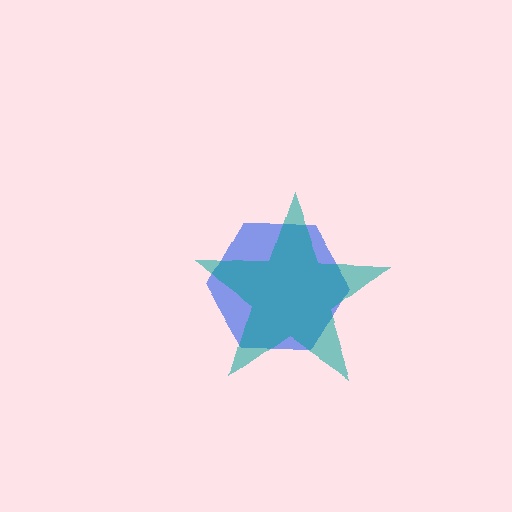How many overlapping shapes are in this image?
There are 2 overlapping shapes in the image.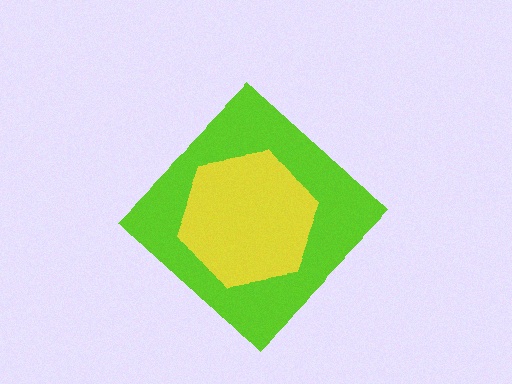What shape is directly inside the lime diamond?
The yellow hexagon.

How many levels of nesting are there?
2.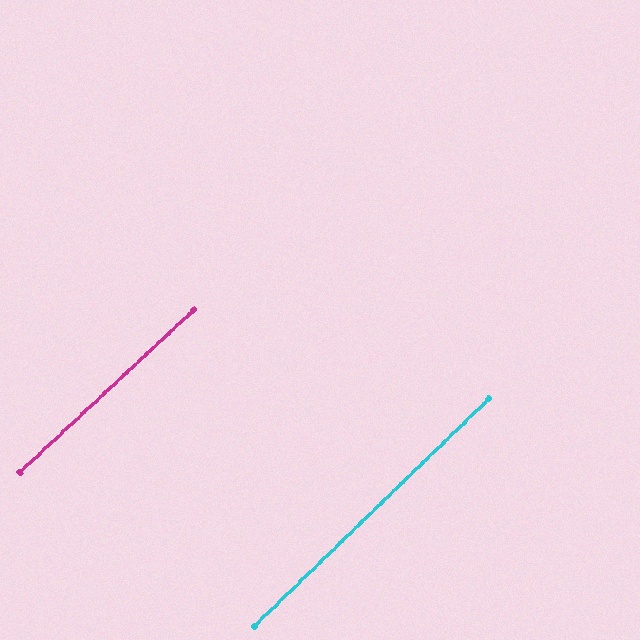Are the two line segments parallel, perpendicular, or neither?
Parallel — their directions differ by only 1.2°.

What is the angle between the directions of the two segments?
Approximately 1 degree.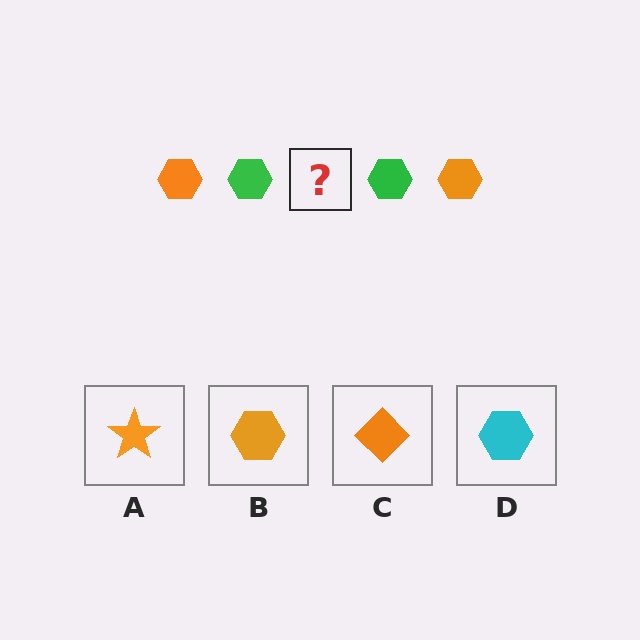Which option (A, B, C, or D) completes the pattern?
B.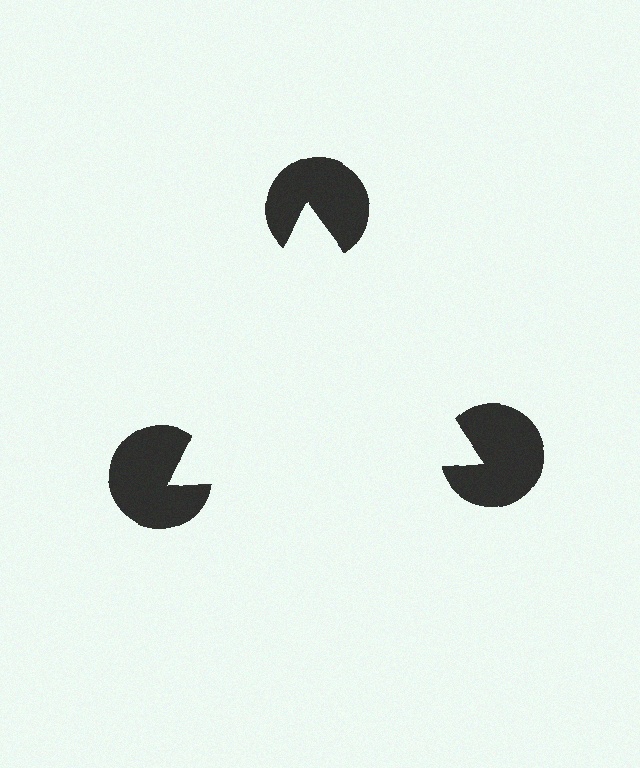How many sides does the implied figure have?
3 sides.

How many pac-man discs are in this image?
There are 3 — one at each vertex of the illusory triangle.